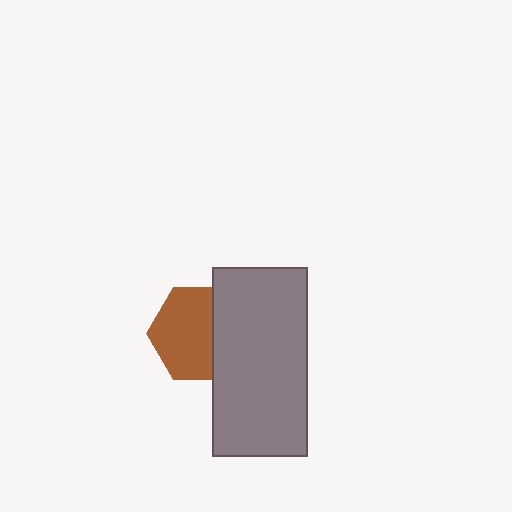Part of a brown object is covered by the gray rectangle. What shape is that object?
It is a hexagon.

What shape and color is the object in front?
The object in front is a gray rectangle.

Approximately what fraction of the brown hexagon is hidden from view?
Roughly 36% of the brown hexagon is hidden behind the gray rectangle.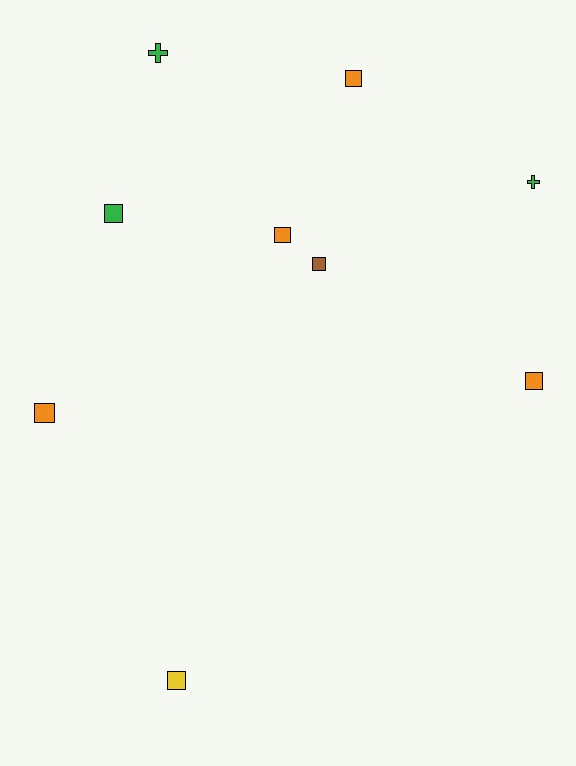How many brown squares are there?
There is 1 brown square.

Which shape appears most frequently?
Square, with 7 objects.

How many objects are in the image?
There are 9 objects.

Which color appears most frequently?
Orange, with 4 objects.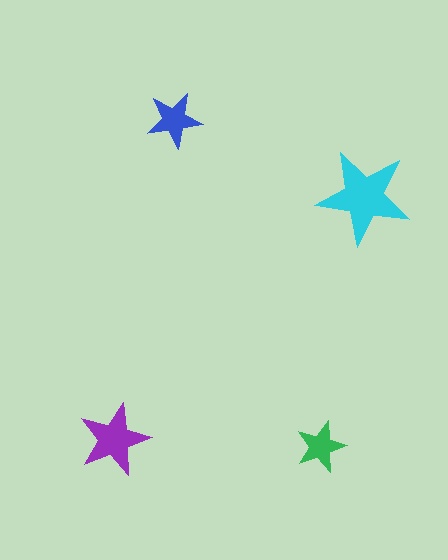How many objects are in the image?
There are 4 objects in the image.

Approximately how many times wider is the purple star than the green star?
About 1.5 times wider.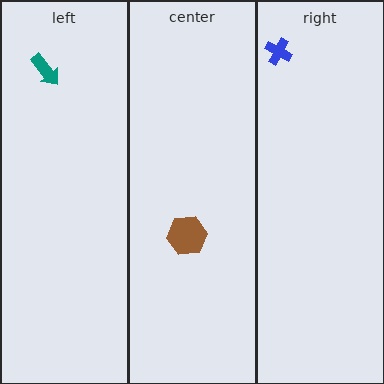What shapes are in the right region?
The blue cross.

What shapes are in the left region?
The teal arrow.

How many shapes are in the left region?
1.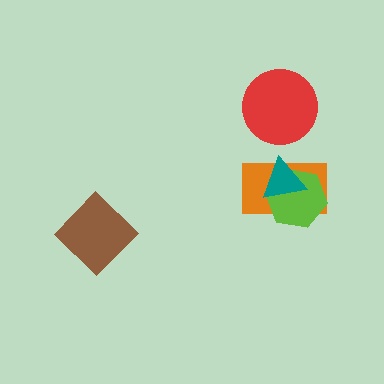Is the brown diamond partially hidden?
No, no other shape covers it.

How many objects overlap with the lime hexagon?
2 objects overlap with the lime hexagon.